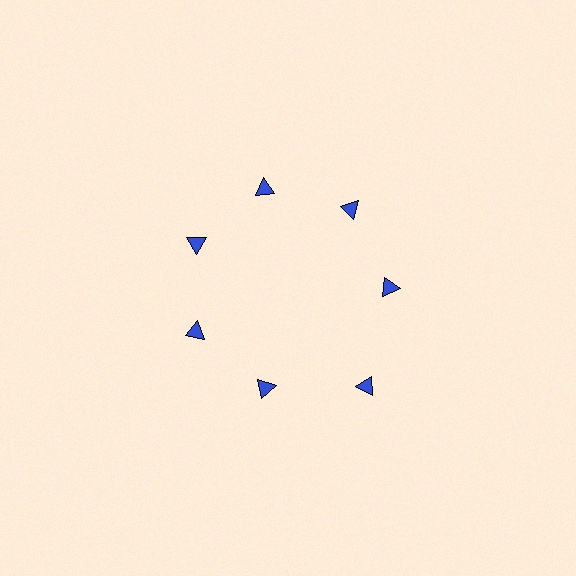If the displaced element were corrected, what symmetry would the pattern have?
It would have 7-fold rotational symmetry — the pattern would map onto itself every 51 degrees.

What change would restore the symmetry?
The symmetry would be restored by moving it inward, back onto the ring so that all 7 triangles sit at equal angles and equal distance from the center.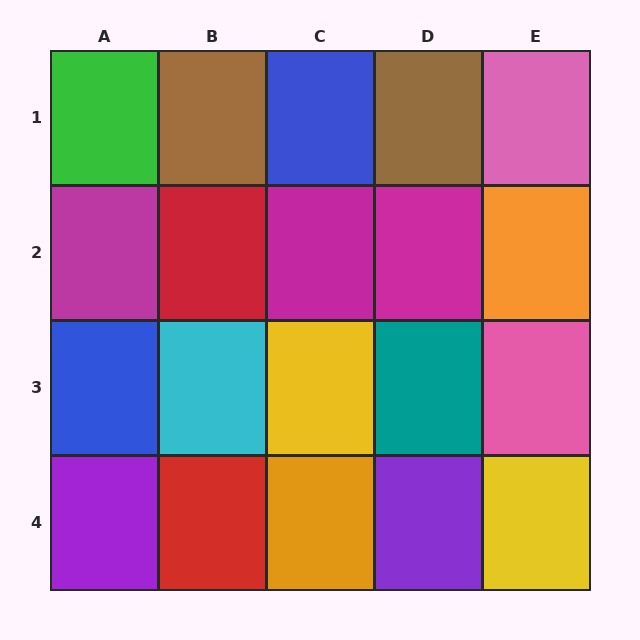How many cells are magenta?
3 cells are magenta.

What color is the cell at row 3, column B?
Cyan.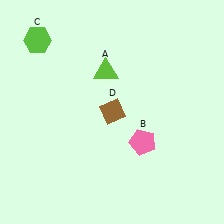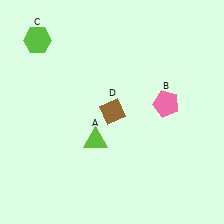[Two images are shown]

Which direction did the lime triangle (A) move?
The lime triangle (A) moved down.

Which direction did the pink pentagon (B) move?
The pink pentagon (B) moved up.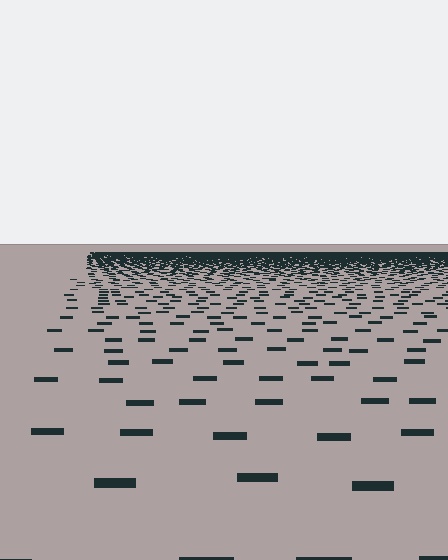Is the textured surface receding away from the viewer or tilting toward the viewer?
The surface is receding away from the viewer. Texture elements get smaller and denser toward the top.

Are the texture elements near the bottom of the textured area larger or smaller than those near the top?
Larger. Near the bottom, elements are closer to the viewer and appear at a bigger on-screen size.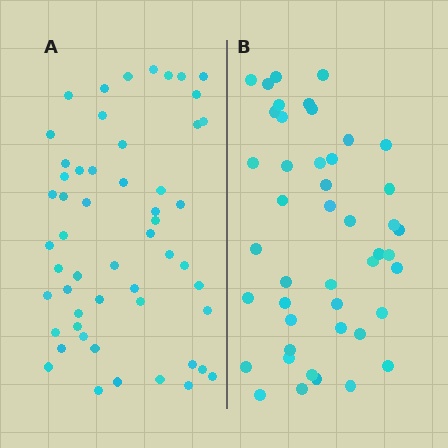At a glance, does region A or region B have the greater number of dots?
Region A (the left region) has more dots.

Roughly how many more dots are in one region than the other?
Region A has roughly 8 or so more dots than region B.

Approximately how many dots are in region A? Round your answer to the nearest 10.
About 50 dots. (The exact count is 54, which rounds to 50.)